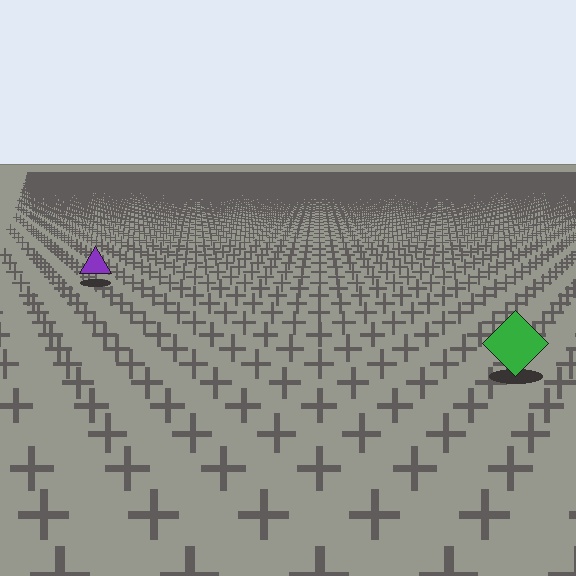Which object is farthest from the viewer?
The purple triangle is farthest from the viewer. It appears smaller and the ground texture around it is denser.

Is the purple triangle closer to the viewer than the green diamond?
No. The green diamond is closer — you can tell from the texture gradient: the ground texture is coarser near it.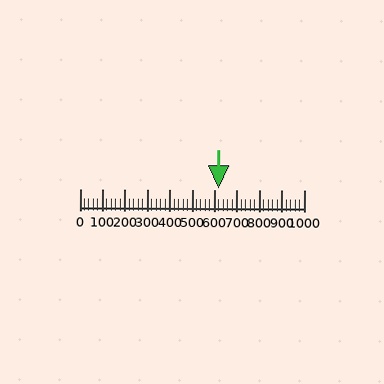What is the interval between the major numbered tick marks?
The major tick marks are spaced 100 units apart.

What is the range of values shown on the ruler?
The ruler shows values from 0 to 1000.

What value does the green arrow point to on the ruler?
The green arrow points to approximately 620.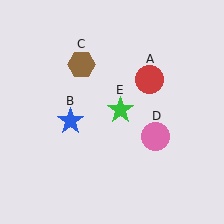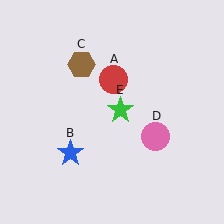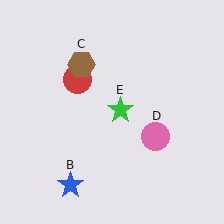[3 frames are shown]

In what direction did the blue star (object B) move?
The blue star (object B) moved down.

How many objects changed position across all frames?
2 objects changed position: red circle (object A), blue star (object B).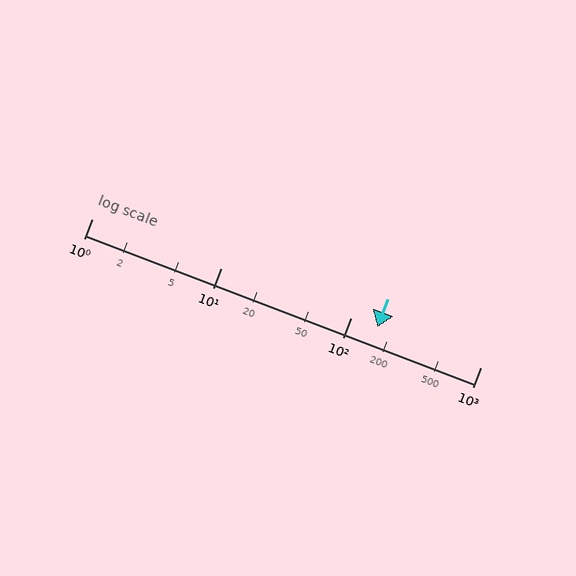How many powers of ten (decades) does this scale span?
The scale spans 3 decades, from 1 to 1000.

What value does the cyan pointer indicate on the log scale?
The pointer indicates approximately 160.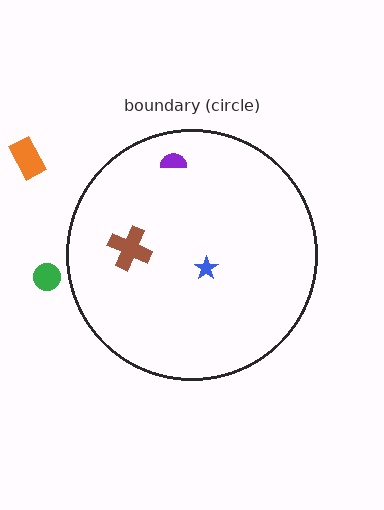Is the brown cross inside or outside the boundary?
Inside.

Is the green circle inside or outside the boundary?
Outside.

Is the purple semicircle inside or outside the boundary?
Inside.